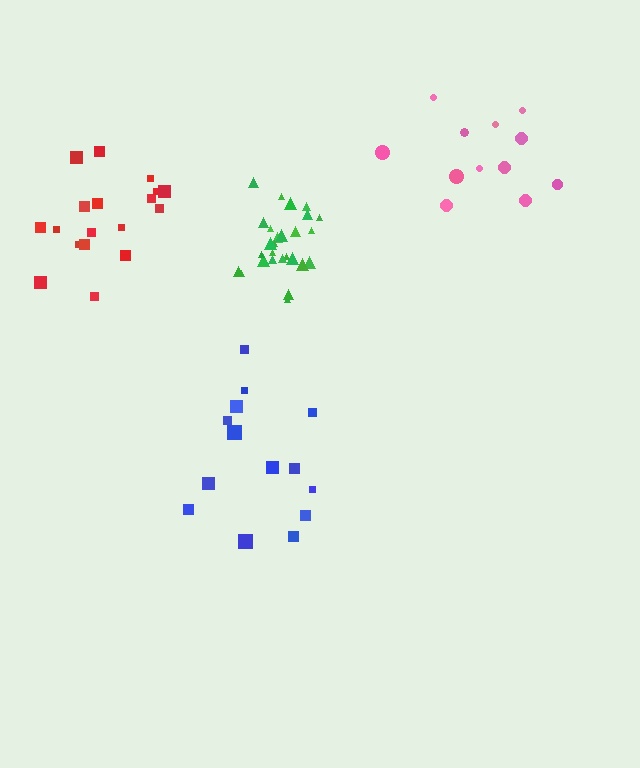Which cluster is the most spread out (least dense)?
Blue.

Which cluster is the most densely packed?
Green.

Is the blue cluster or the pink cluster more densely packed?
Pink.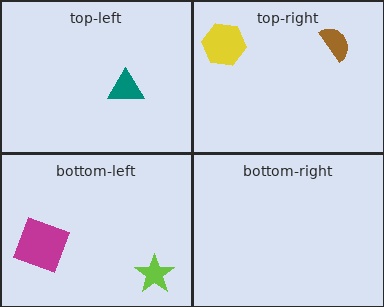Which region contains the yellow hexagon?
The top-right region.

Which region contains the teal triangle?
The top-left region.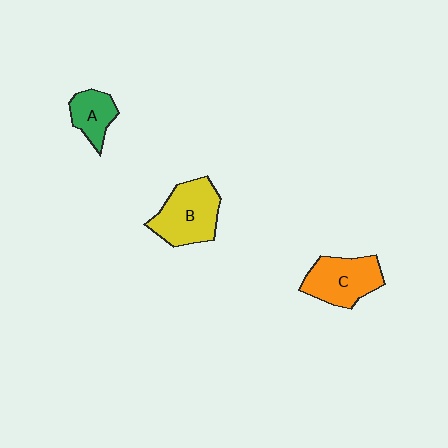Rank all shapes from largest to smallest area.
From largest to smallest: B (yellow), C (orange), A (green).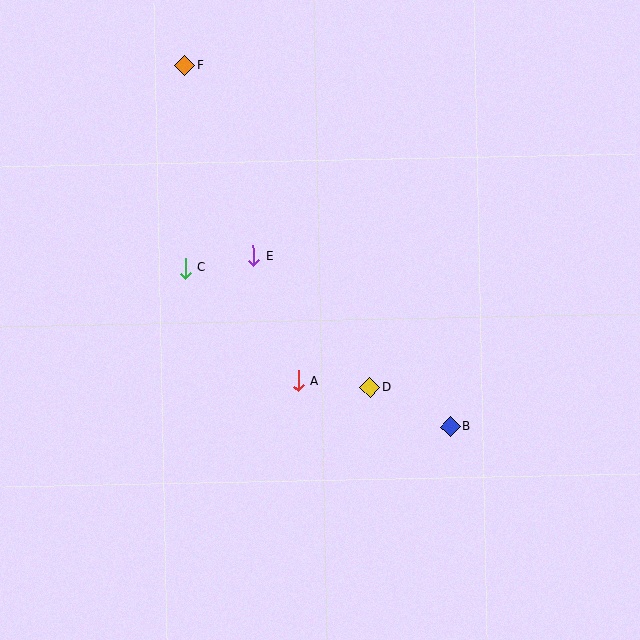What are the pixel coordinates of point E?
Point E is at (253, 256).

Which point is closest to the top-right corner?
Point F is closest to the top-right corner.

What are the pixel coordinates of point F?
Point F is at (184, 66).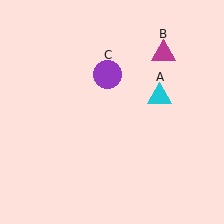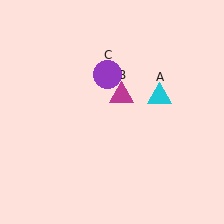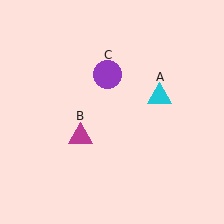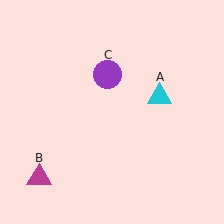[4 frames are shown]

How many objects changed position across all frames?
1 object changed position: magenta triangle (object B).